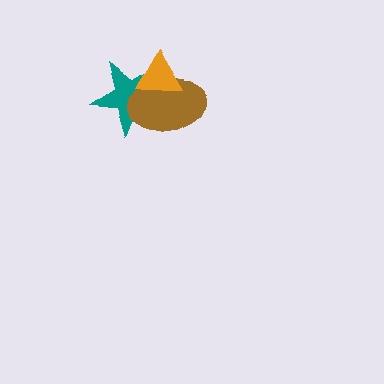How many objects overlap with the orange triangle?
2 objects overlap with the orange triangle.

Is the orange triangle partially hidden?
No, no other shape covers it.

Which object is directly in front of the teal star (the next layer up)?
The brown ellipse is directly in front of the teal star.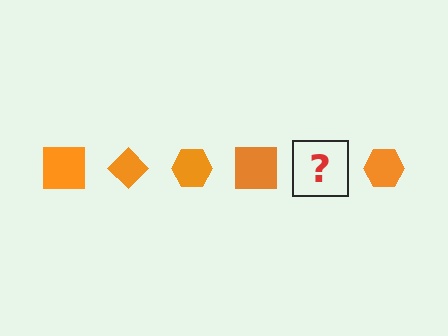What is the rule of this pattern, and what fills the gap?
The rule is that the pattern cycles through square, diamond, hexagon shapes in orange. The gap should be filled with an orange diamond.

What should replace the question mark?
The question mark should be replaced with an orange diamond.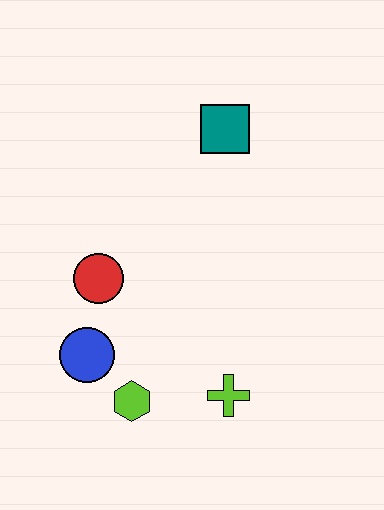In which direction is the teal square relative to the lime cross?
The teal square is above the lime cross.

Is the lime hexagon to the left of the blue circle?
No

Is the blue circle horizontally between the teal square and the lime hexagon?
No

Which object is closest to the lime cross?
The lime hexagon is closest to the lime cross.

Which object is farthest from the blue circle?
The teal square is farthest from the blue circle.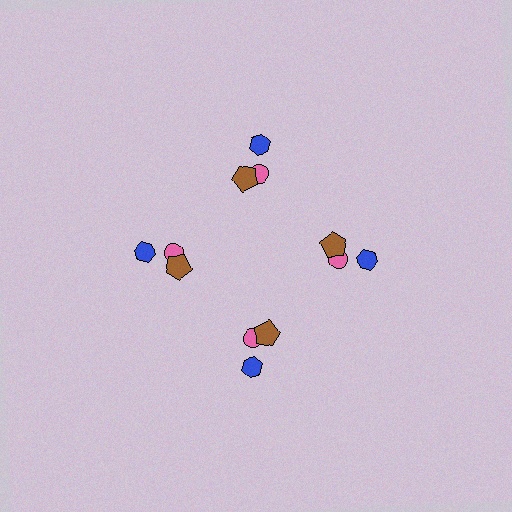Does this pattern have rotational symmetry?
Yes, this pattern has 4-fold rotational symmetry. It looks the same after rotating 90 degrees around the center.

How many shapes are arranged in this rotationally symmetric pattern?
There are 12 shapes, arranged in 4 groups of 3.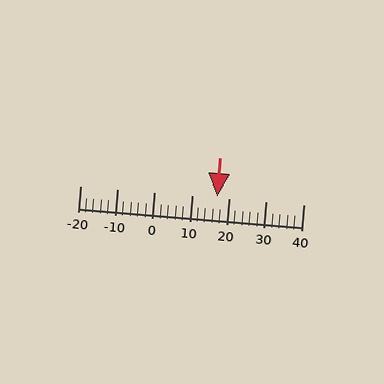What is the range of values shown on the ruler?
The ruler shows values from -20 to 40.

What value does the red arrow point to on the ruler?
The red arrow points to approximately 17.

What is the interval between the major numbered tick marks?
The major tick marks are spaced 10 units apart.